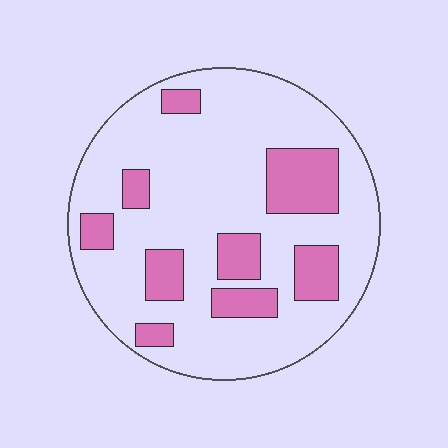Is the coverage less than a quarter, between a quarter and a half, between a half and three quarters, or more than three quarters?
Less than a quarter.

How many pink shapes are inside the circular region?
9.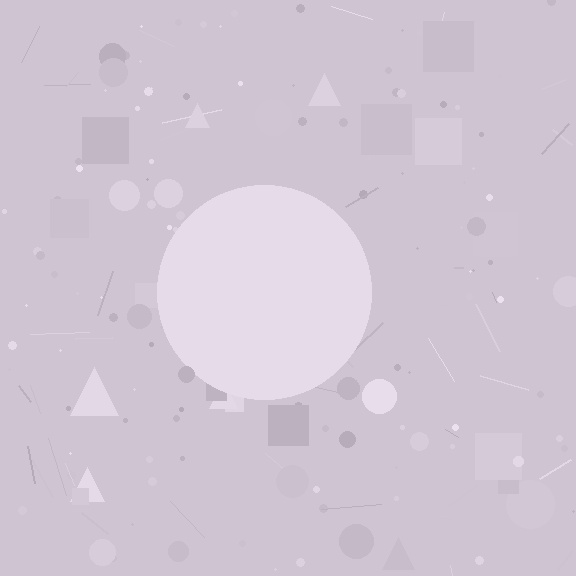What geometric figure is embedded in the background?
A circle is embedded in the background.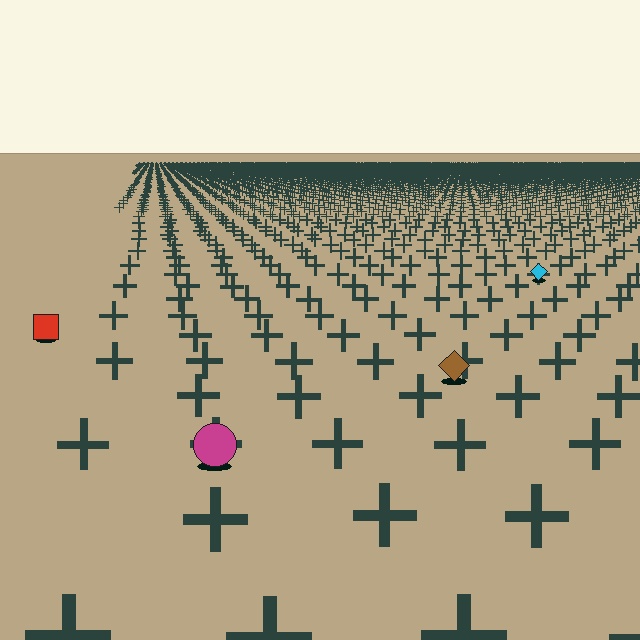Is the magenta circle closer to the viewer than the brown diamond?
Yes. The magenta circle is closer — you can tell from the texture gradient: the ground texture is coarser near it.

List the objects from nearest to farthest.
From nearest to farthest: the magenta circle, the brown diamond, the red square, the cyan diamond.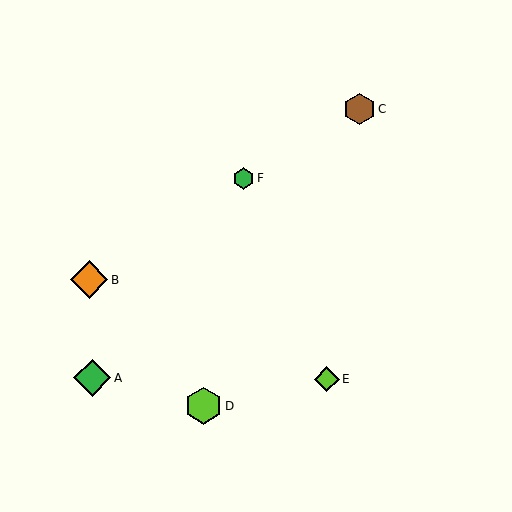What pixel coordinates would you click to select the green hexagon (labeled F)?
Click at (243, 178) to select the green hexagon F.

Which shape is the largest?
The orange diamond (labeled B) is the largest.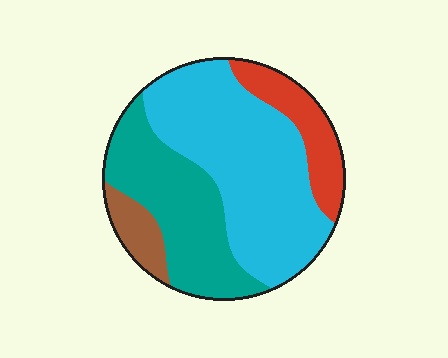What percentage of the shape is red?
Red takes up about one eighth (1/8) of the shape.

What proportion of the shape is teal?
Teal covers 30% of the shape.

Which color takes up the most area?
Cyan, at roughly 50%.